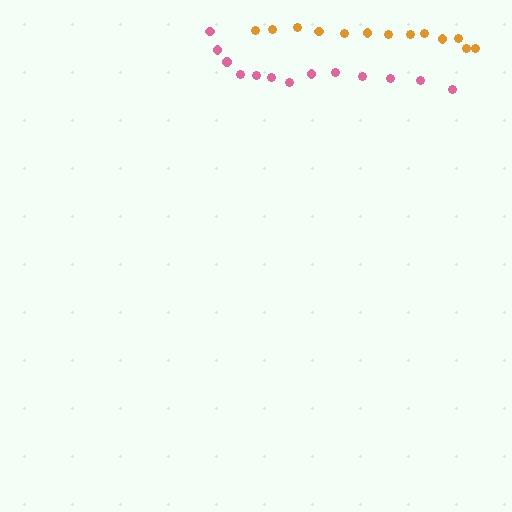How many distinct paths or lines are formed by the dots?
There are 2 distinct paths.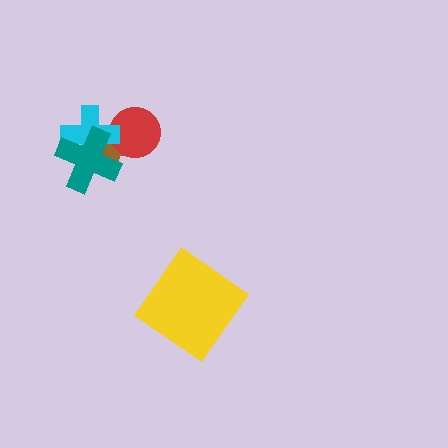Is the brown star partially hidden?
Yes, it is partially covered by another shape.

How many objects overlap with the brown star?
3 objects overlap with the brown star.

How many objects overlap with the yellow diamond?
0 objects overlap with the yellow diamond.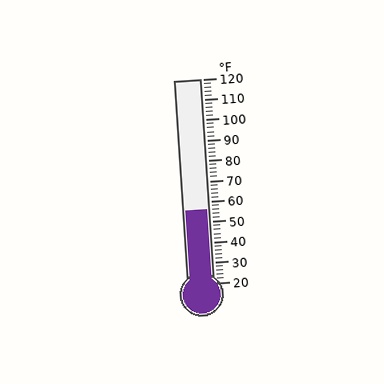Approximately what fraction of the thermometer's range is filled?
The thermometer is filled to approximately 35% of its range.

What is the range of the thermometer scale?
The thermometer scale ranges from 20°F to 120°F.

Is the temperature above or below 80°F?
The temperature is below 80°F.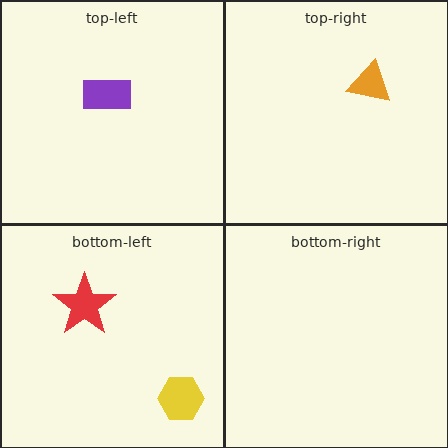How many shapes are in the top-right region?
1.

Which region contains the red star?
The bottom-left region.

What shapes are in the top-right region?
The orange triangle.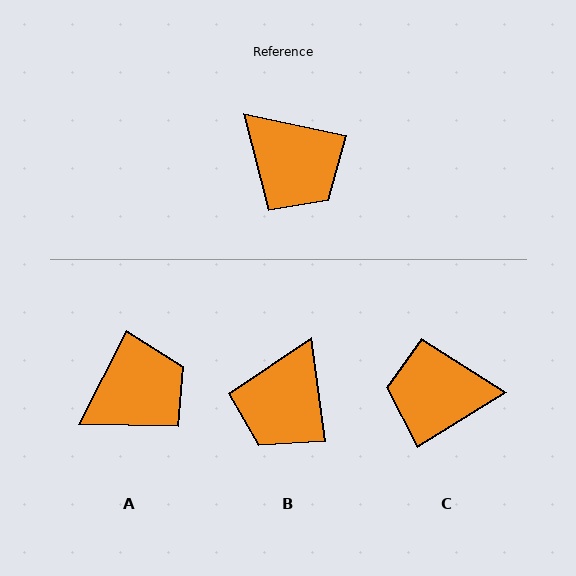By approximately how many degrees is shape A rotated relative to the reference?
Approximately 74 degrees counter-clockwise.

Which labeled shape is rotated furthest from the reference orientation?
C, about 137 degrees away.